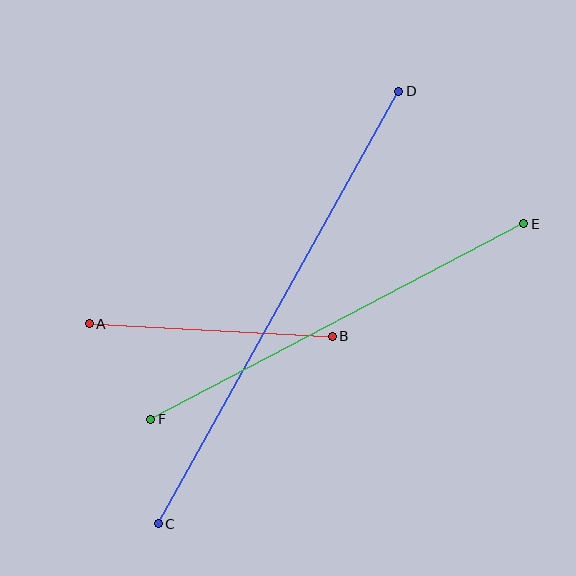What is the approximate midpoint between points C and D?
The midpoint is at approximately (279, 307) pixels.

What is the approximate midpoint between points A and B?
The midpoint is at approximately (211, 330) pixels.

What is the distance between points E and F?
The distance is approximately 421 pixels.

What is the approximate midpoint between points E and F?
The midpoint is at approximately (337, 322) pixels.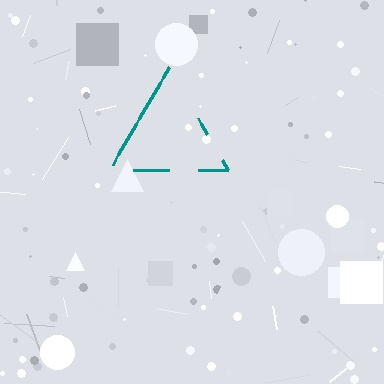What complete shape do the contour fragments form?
The contour fragments form a triangle.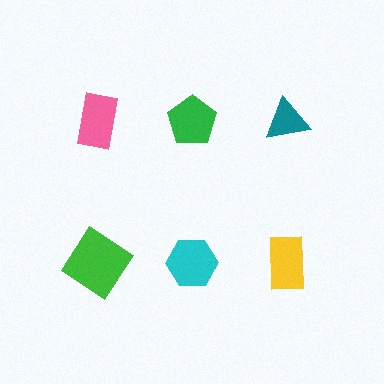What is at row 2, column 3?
A yellow rectangle.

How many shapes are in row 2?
3 shapes.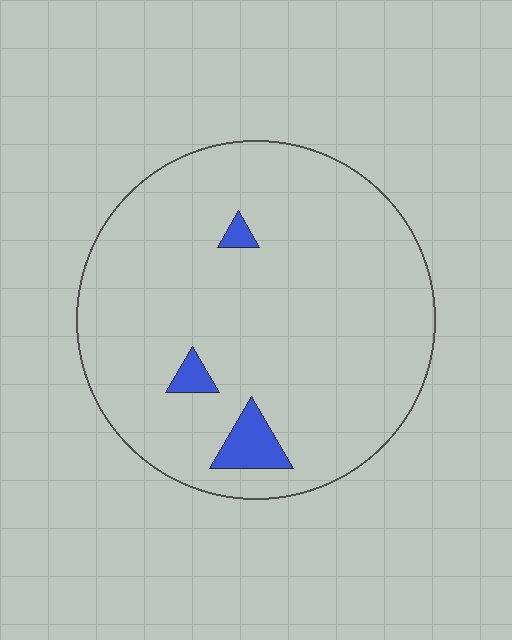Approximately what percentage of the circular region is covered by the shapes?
Approximately 5%.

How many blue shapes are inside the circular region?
3.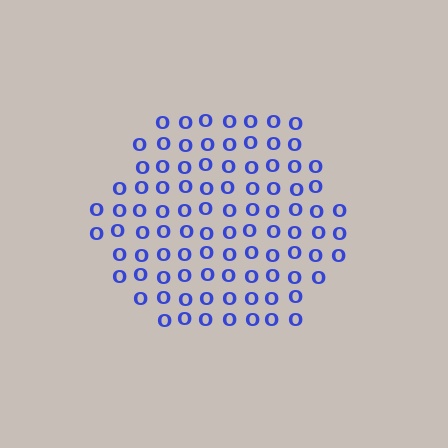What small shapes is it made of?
It is made of small letter O's.